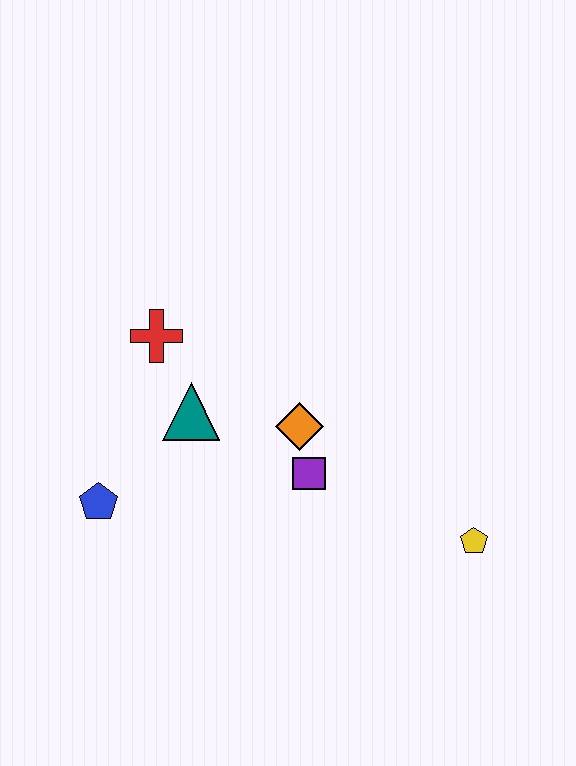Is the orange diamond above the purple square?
Yes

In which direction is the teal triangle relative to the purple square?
The teal triangle is to the left of the purple square.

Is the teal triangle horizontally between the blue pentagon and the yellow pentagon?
Yes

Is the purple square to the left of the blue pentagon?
No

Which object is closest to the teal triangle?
The red cross is closest to the teal triangle.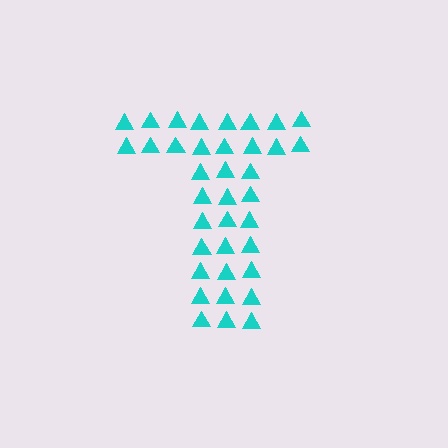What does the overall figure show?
The overall figure shows the letter T.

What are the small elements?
The small elements are triangles.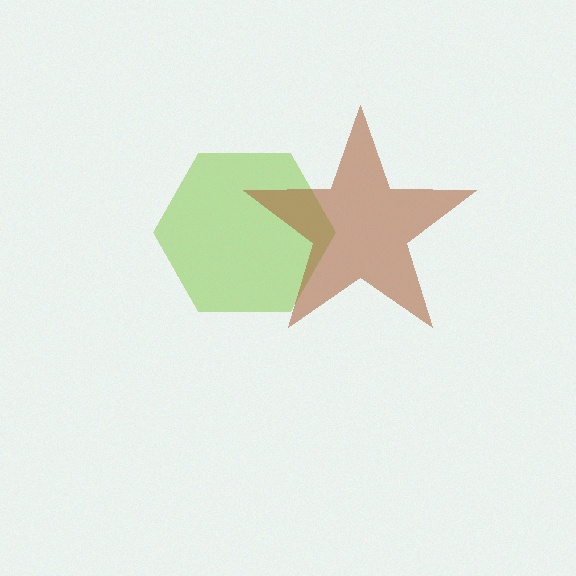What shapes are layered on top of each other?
The layered shapes are: a lime hexagon, a brown star.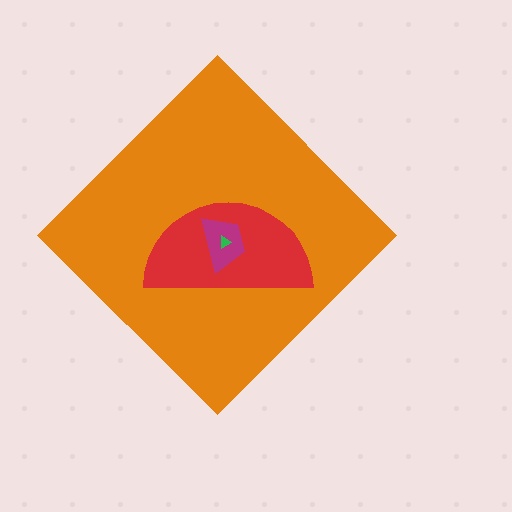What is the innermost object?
The green triangle.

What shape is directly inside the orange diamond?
The red semicircle.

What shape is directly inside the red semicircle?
The magenta trapezoid.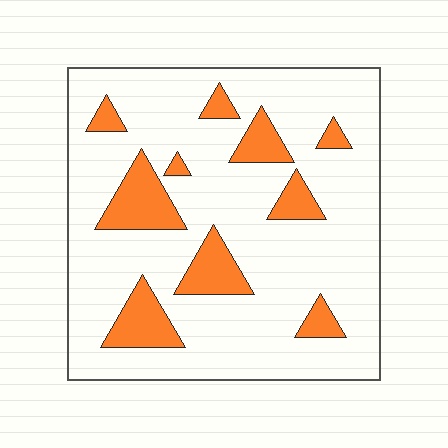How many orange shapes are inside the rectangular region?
10.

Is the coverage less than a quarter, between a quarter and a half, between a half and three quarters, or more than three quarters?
Less than a quarter.